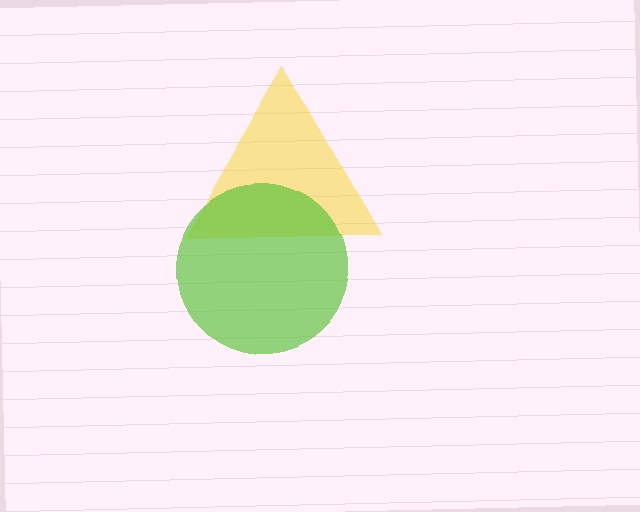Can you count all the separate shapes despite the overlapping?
Yes, there are 2 separate shapes.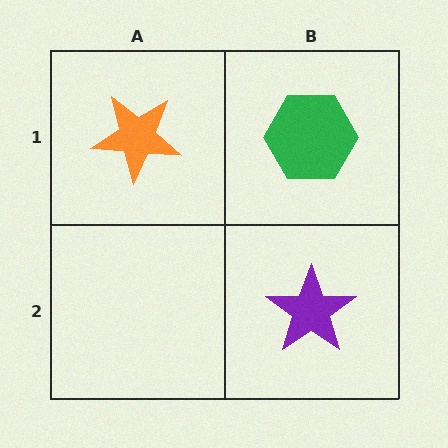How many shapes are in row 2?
1 shape.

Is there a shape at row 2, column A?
No, that cell is empty.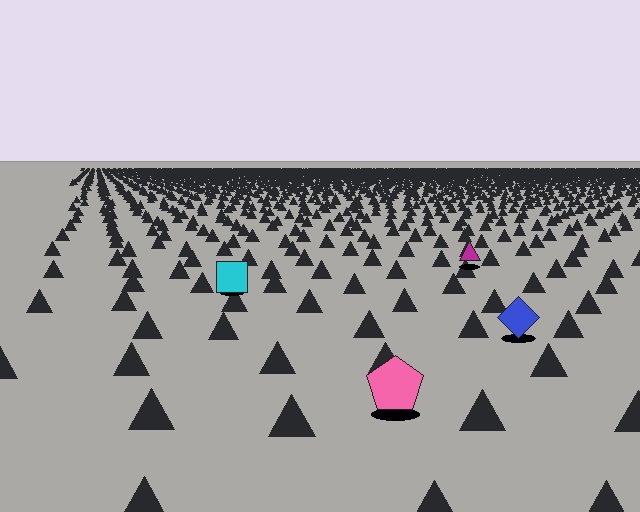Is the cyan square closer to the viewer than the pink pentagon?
No. The pink pentagon is closer — you can tell from the texture gradient: the ground texture is coarser near it.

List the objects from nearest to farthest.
From nearest to farthest: the pink pentagon, the blue diamond, the cyan square, the magenta triangle.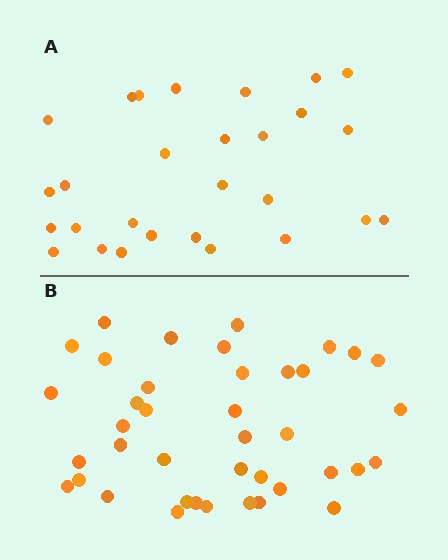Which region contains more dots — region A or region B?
Region B (the bottom region) has more dots.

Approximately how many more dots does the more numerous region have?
Region B has roughly 12 or so more dots than region A.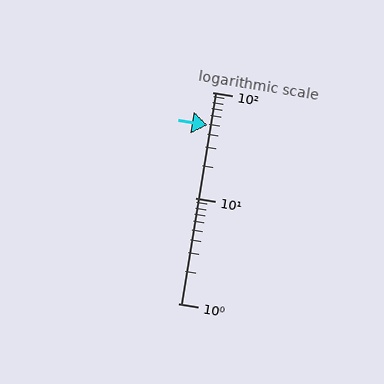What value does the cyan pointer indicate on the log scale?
The pointer indicates approximately 49.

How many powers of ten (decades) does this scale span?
The scale spans 2 decades, from 1 to 100.